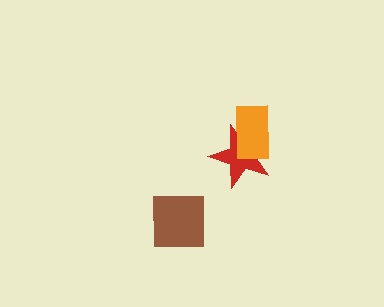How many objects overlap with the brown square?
0 objects overlap with the brown square.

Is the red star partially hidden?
Yes, it is partially covered by another shape.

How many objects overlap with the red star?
1 object overlaps with the red star.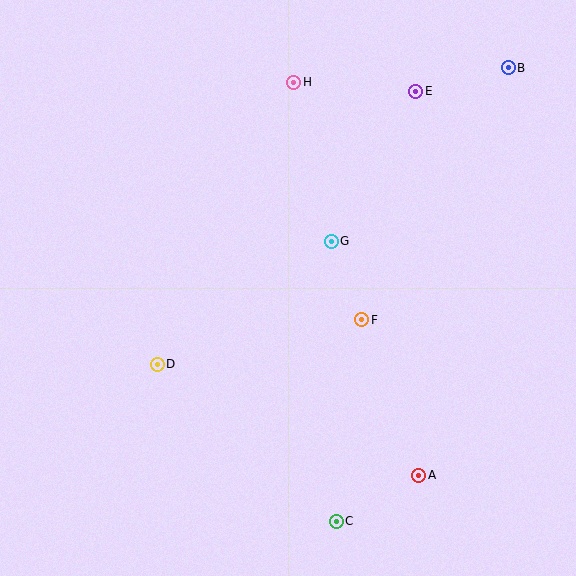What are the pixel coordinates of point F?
Point F is at (362, 320).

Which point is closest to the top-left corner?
Point H is closest to the top-left corner.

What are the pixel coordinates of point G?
Point G is at (331, 241).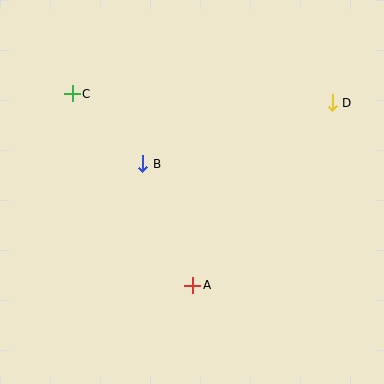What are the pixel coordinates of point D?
Point D is at (332, 103).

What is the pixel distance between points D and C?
The distance between D and C is 260 pixels.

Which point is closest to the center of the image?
Point B at (143, 164) is closest to the center.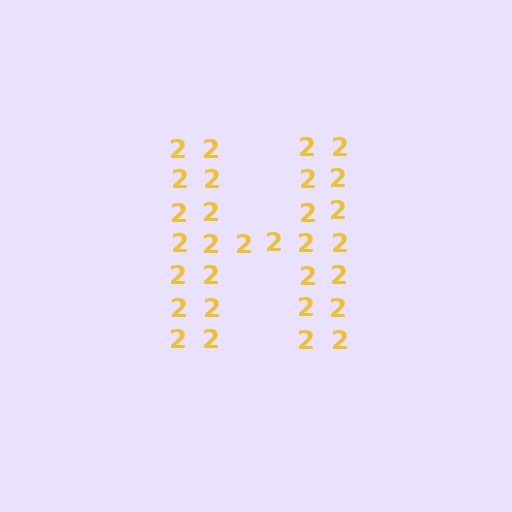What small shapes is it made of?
It is made of small digit 2's.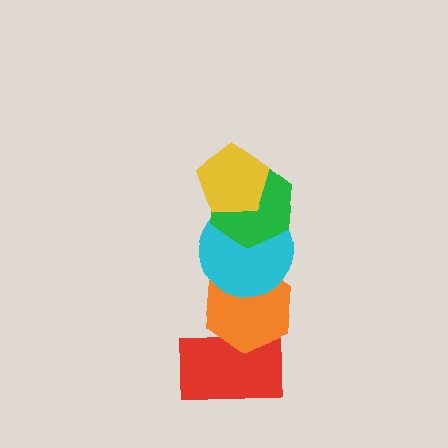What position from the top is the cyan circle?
The cyan circle is 3rd from the top.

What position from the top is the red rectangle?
The red rectangle is 5th from the top.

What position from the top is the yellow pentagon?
The yellow pentagon is 1st from the top.